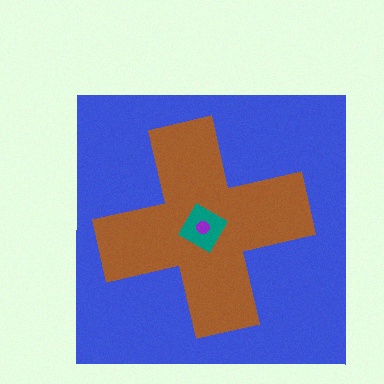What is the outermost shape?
The blue square.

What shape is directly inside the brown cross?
The teal diamond.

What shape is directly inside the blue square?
The brown cross.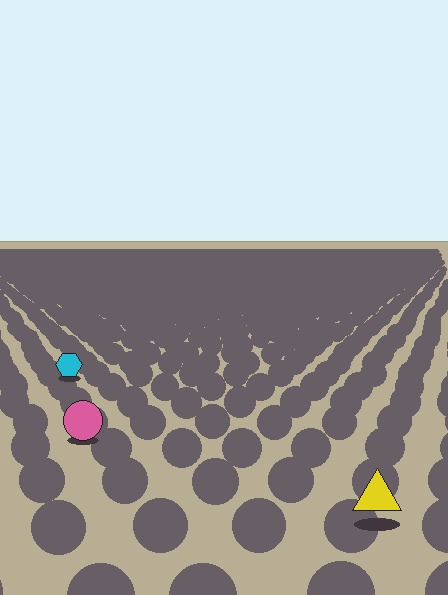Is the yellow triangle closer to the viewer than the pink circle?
Yes. The yellow triangle is closer — you can tell from the texture gradient: the ground texture is coarser near it.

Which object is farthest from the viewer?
The cyan hexagon is farthest from the viewer. It appears smaller and the ground texture around it is denser.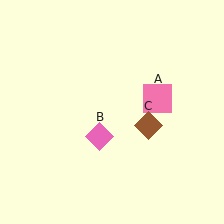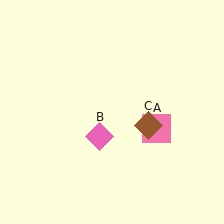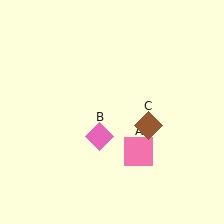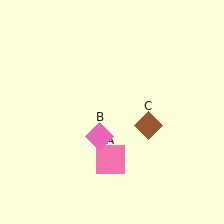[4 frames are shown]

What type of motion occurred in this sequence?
The pink square (object A) rotated clockwise around the center of the scene.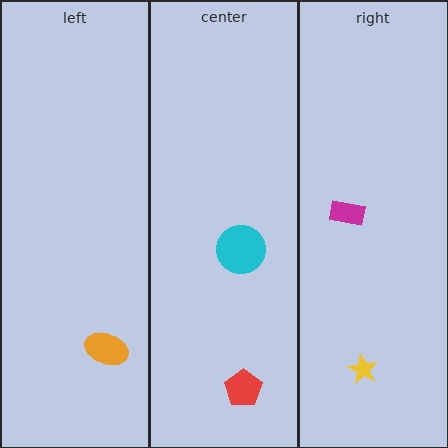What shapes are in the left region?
The orange ellipse.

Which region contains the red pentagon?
The center region.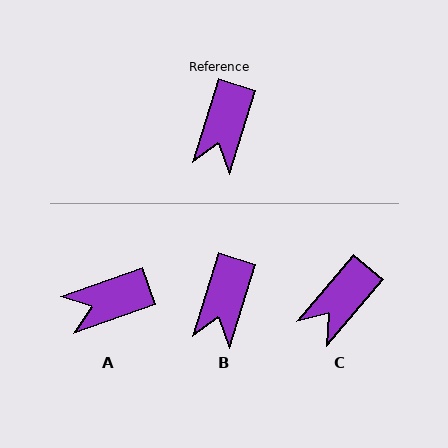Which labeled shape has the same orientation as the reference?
B.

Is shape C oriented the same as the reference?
No, it is off by about 23 degrees.